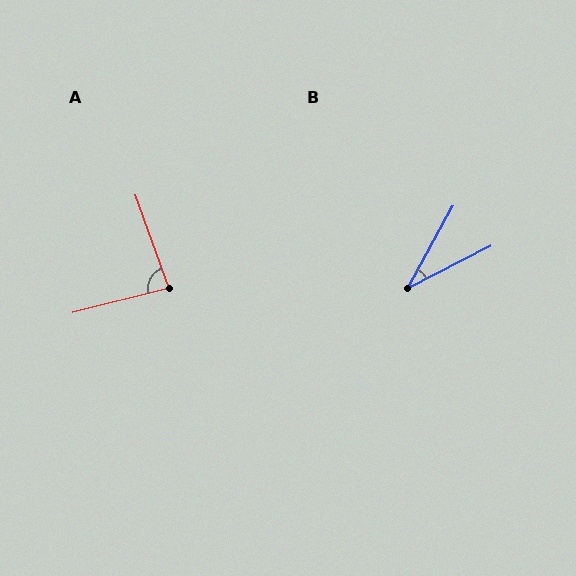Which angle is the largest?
A, at approximately 85 degrees.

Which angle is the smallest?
B, at approximately 34 degrees.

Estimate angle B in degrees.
Approximately 34 degrees.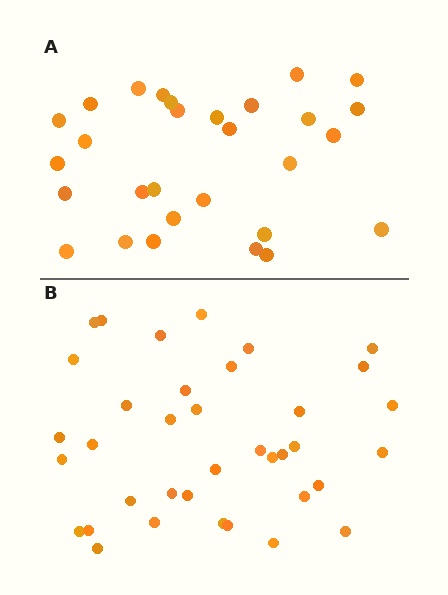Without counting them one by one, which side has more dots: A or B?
Region B (the bottom region) has more dots.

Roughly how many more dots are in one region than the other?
Region B has roughly 8 or so more dots than region A.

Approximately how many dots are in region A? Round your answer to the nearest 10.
About 30 dots. (The exact count is 29, which rounds to 30.)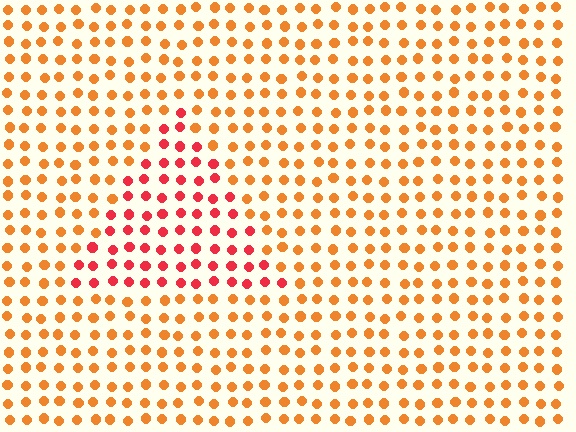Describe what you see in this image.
The image is filled with small orange elements in a uniform arrangement. A triangle-shaped region is visible where the elements are tinted to a slightly different hue, forming a subtle color boundary.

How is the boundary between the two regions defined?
The boundary is defined purely by a slight shift in hue (about 34 degrees). Spacing, size, and orientation are identical on both sides.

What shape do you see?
I see a triangle.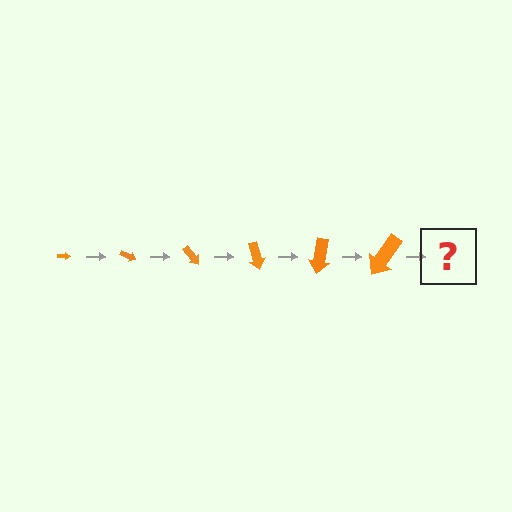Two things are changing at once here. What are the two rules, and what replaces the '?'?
The two rules are that the arrow grows larger each step and it rotates 25 degrees each step. The '?' should be an arrow, larger than the previous one and rotated 150 degrees from the start.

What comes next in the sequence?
The next element should be an arrow, larger than the previous one and rotated 150 degrees from the start.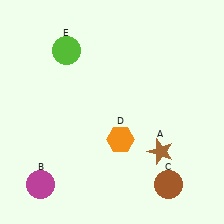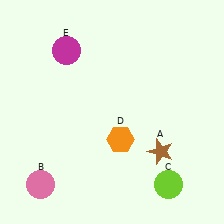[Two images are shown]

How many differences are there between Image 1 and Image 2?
There are 3 differences between the two images.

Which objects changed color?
B changed from magenta to pink. C changed from brown to lime. E changed from lime to magenta.